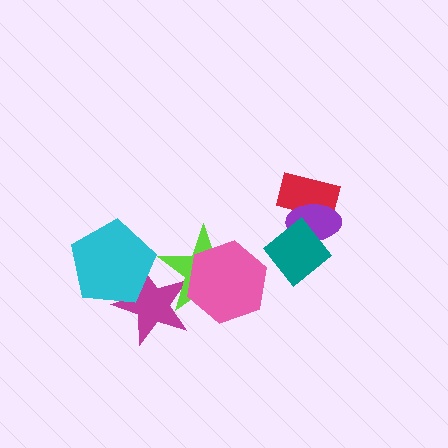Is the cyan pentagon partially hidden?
No, no other shape covers it.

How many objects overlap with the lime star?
2 objects overlap with the lime star.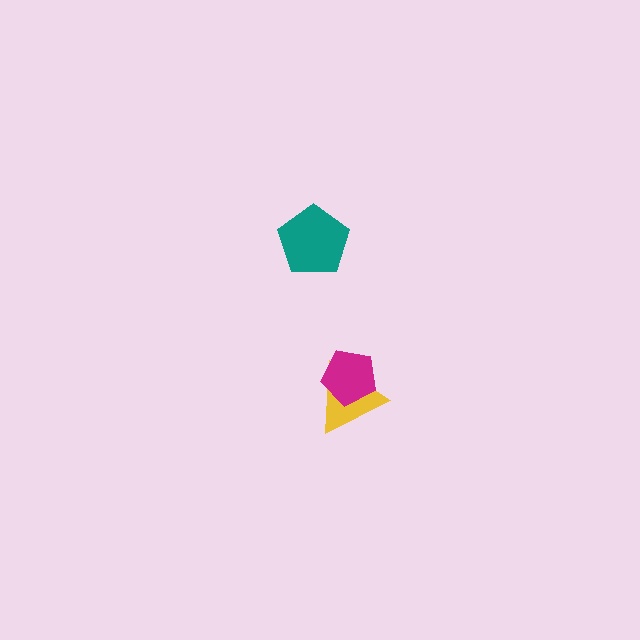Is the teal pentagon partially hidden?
No, no other shape covers it.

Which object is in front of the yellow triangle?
The magenta pentagon is in front of the yellow triangle.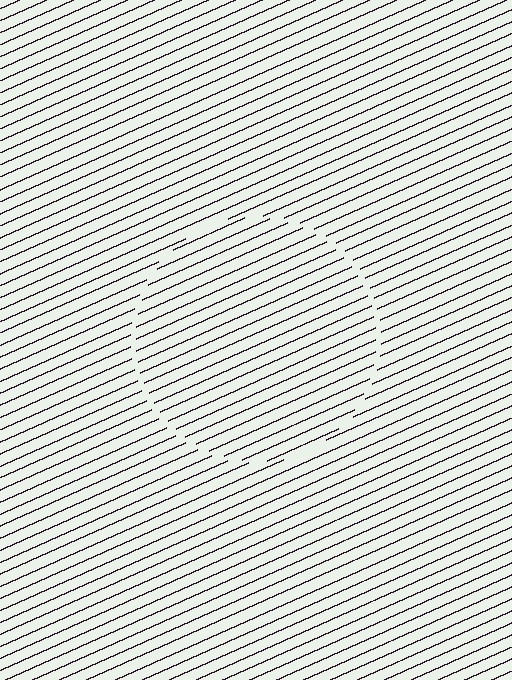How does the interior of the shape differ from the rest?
The interior of the shape contains the same grating, shifted by half a period — the contour is defined by the phase discontinuity where line-ends from the inner and outer gratings abut.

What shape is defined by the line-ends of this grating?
An illusory circle. The interior of the shape contains the same grating, shifted by half a period — the contour is defined by the phase discontinuity where line-ends from the inner and outer gratings abut.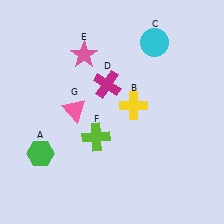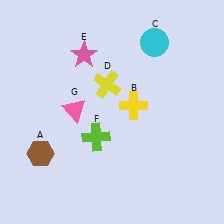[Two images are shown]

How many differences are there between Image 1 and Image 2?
There are 2 differences between the two images.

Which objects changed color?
A changed from green to brown. D changed from magenta to yellow.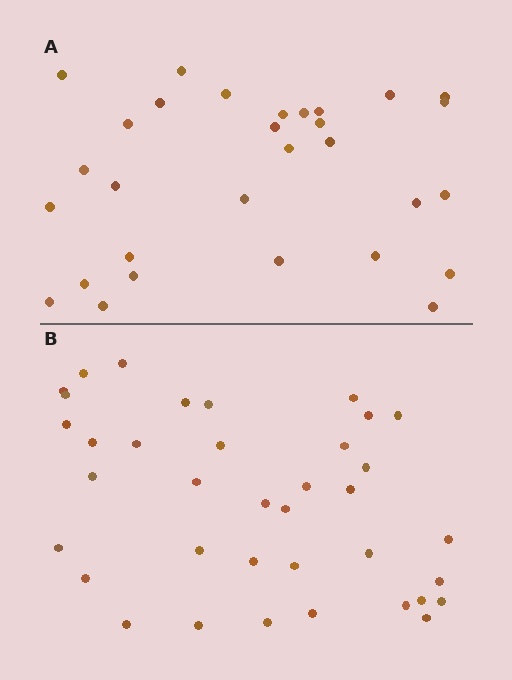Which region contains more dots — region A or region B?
Region B (the bottom region) has more dots.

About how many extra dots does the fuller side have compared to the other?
Region B has roughly 8 or so more dots than region A.